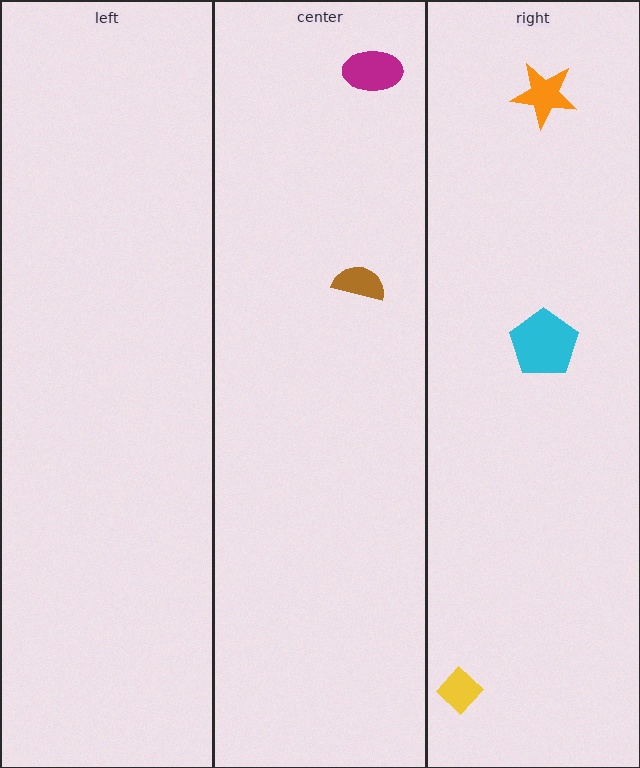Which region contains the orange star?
The right region.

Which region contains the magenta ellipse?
The center region.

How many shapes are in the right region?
3.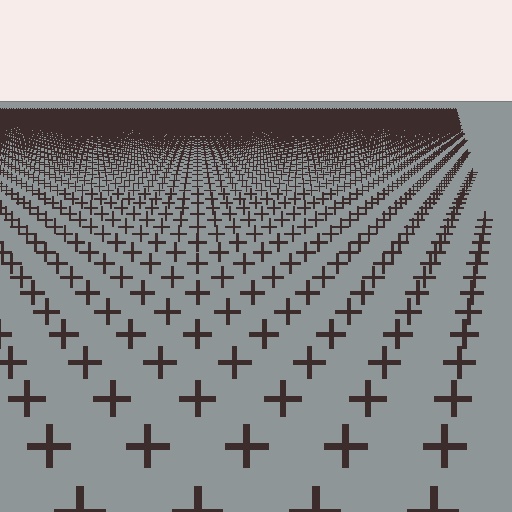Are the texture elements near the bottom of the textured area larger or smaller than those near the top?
Larger. Near the bottom, elements are closer to the viewer and appear at a bigger on-screen size.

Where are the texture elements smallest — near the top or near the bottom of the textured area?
Near the top.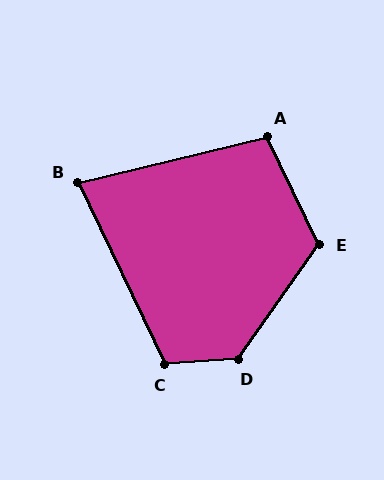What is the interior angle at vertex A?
Approximately 102 degrees (obtuse).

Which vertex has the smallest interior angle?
B, at approximately 78 degrees.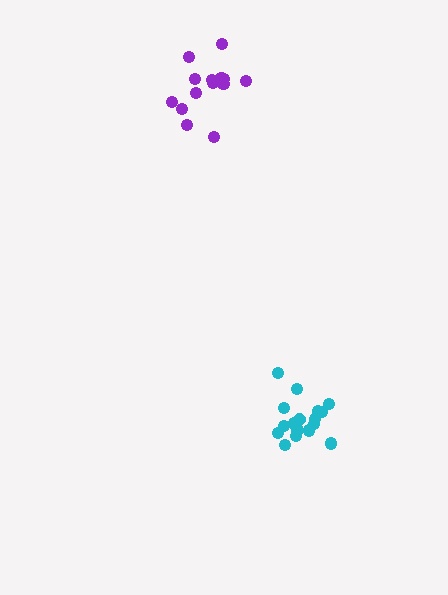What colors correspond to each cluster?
The clusters are colored: cyan, purple.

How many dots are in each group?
Group 1: 17 dots, Group 2: 14 dots (31 total).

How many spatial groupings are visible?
There are 2 spatial groupings.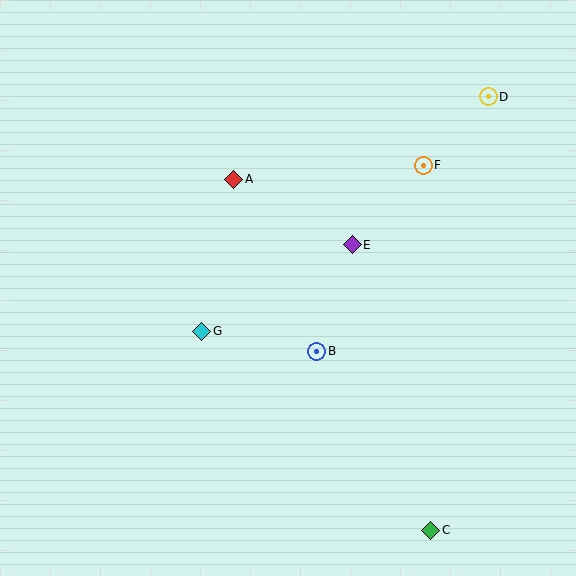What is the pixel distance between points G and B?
The distance between G and B is 117 pixels.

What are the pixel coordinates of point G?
Point G is at (202, 331).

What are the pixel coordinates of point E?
Point E is at (352, 245).